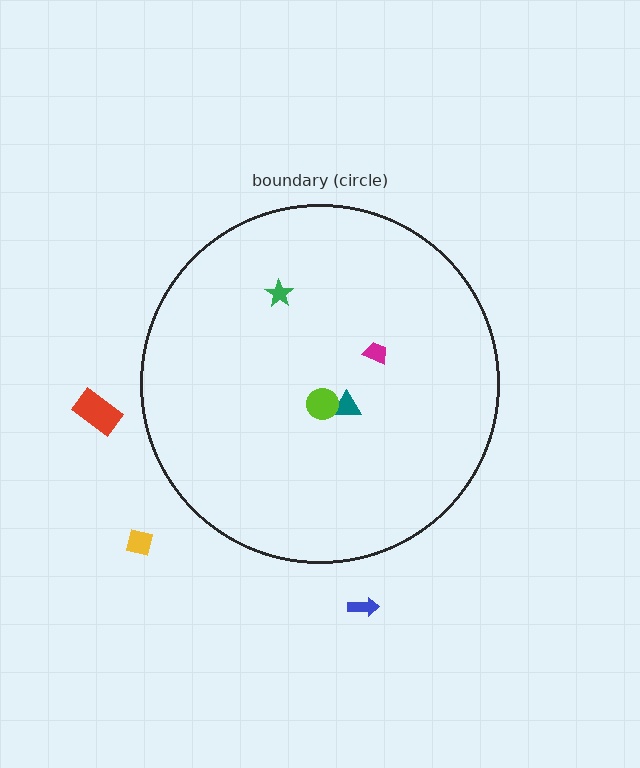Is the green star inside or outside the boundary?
Inside.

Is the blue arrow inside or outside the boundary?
Outside.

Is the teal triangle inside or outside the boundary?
Inside.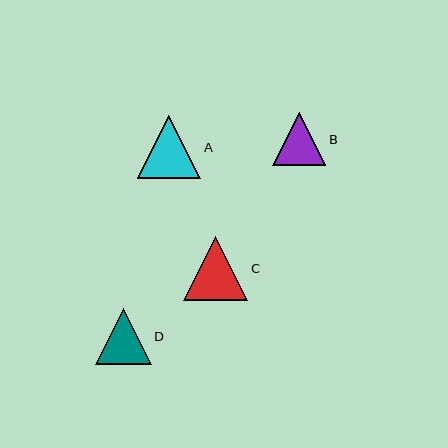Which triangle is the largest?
Triangle C is the largest with a size of approximately 64 pixels.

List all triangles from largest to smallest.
From largest to smallest: C, A, D, B.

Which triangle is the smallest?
Triangle B is the smallest with a size of approximately 53 pixels.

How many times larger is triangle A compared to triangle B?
Triangle A is approximately 1.2 times the size of triangle B.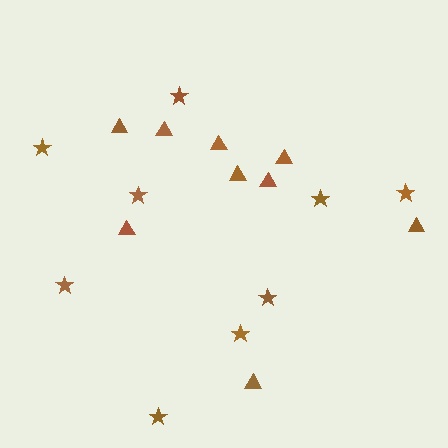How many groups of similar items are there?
There are 2 groups: one group of stars (9) and one group of triangles (9).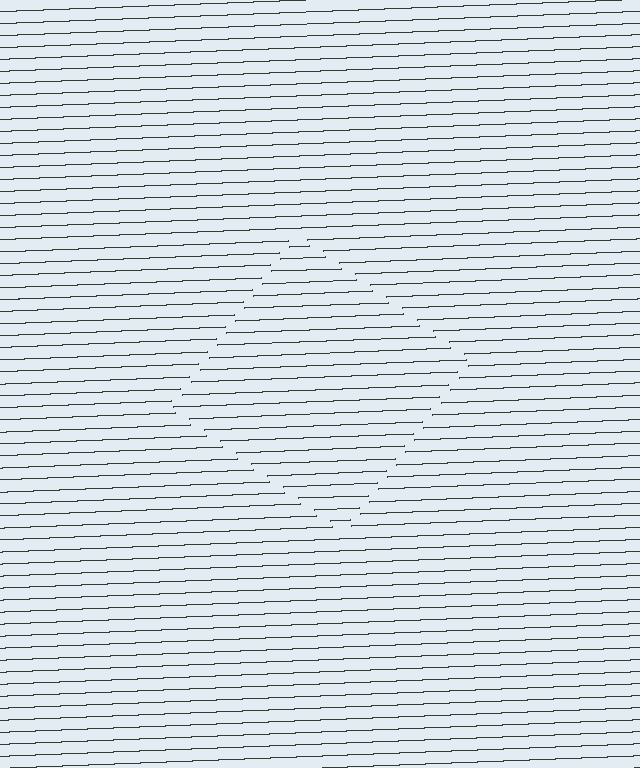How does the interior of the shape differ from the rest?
The interior of the shape contains the same grating, shifted by half a period — the contour is defined by the phase discontinuity where line-ends from the inner and outer gratings abut.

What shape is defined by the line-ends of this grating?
An illusory square. The interior of the shape contains the same grating, shifted by half a period — the contour is defined by the phase discontinuity where line-ends from the inner and outer gratings abut.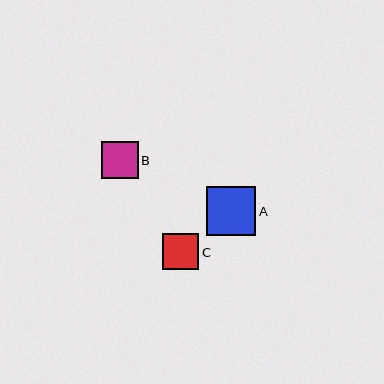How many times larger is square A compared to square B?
Square A is approximately 1.3 times the size of square B.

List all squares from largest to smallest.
From largest to smallest: A, B, C.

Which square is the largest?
Square A is the largest with a size of approximately 49 pixels.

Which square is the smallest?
Square C is the smallest with a size of approximately 36 pixels.